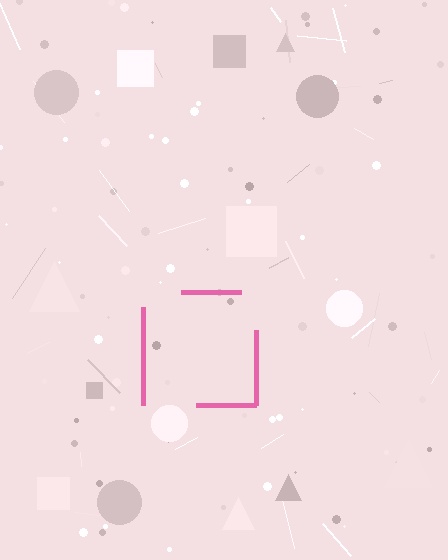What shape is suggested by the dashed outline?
The dashed outline suggests a square.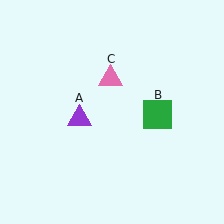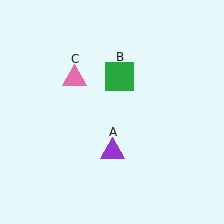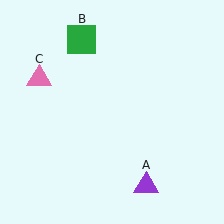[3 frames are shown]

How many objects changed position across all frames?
3 objects changed position: purple triangle (object A), green square (object B), pink triangle (object C).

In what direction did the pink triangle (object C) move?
The pink triangle (object C) moved left.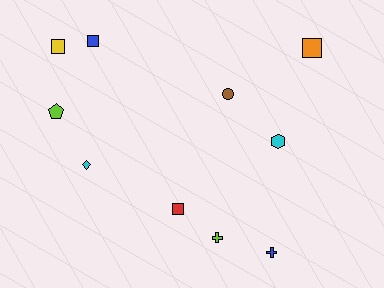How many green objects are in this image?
There are no green objects.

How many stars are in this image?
There are no stars.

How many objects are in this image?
There are 10 objects.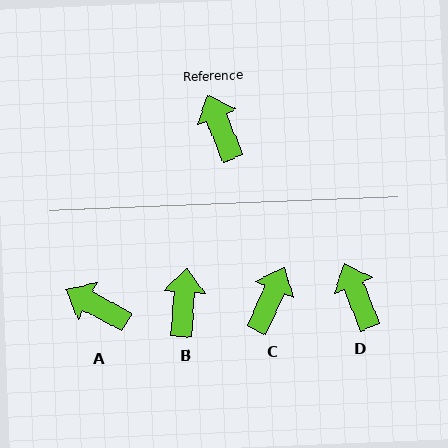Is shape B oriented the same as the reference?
No, it is off by about 26 degrees.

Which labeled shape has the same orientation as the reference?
D.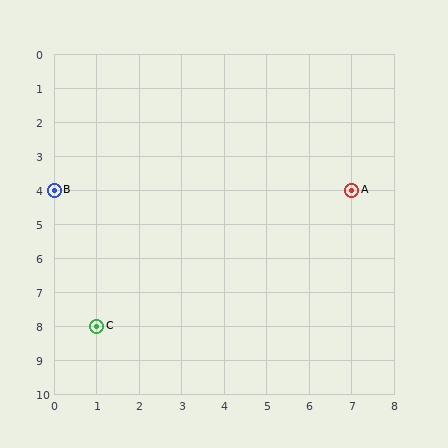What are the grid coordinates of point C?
Point C is at grid coordinates (1, 8).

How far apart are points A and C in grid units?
Points A and C are 6 columns and 4 rows apart (about 7.2 grid units diagonally).